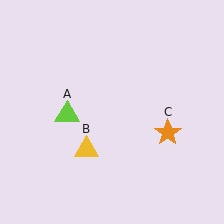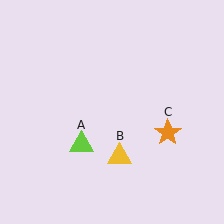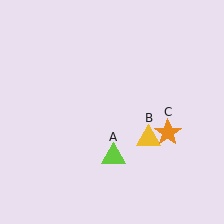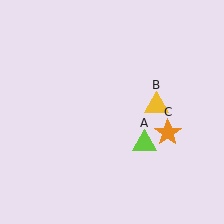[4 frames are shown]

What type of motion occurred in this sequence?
The lime triangle (object A), yellow triangle (object B) rotated counterclockwise around the center of the scene.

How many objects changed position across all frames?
2 objects changed position: lime triangle (object A), yellow triangle (object B).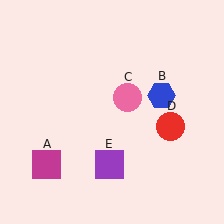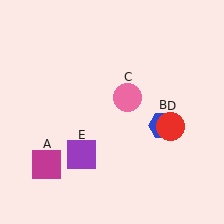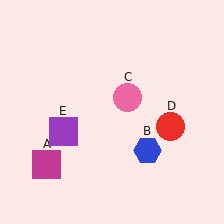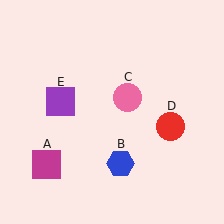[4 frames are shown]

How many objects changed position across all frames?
2 objects changed position: blue hexagon (object B), purple square (object E).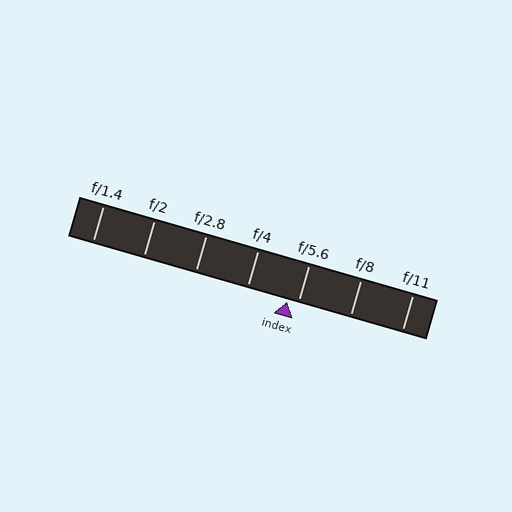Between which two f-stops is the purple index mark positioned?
The index mark is between f/4 and f/5.6.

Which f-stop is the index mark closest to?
The index mark is closest to f/5.6.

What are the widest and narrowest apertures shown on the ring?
The widest aperture shown is f/1.4 and the narrowest is f/11.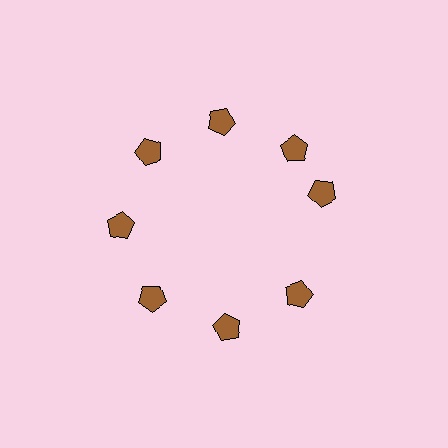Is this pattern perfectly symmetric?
No. The 8 brown pentagons are arranged in a ring, but one element near the 3 o'clock position is rotated out of alignment along the ring, breaking the 8-fold rotational symmetry.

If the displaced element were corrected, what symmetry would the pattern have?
It would have 8-fold rotational symmetry — the pattern would map onto itself every 45 degrees.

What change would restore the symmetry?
The symmetry would be restored by rotating it back into even spacing with its neighbors so that all 8 pentagons sit at equal angles and equal distance from the center.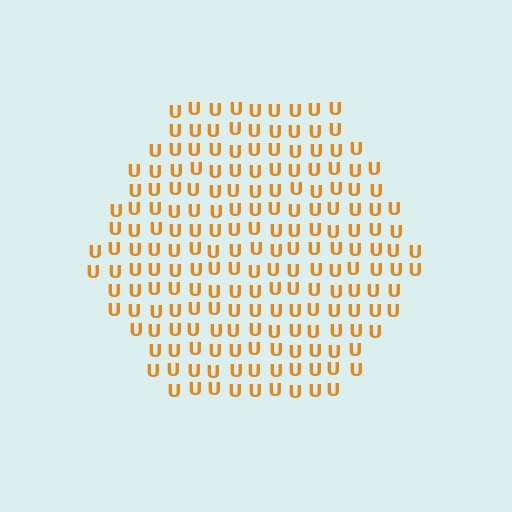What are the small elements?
The small elements are letter U's.